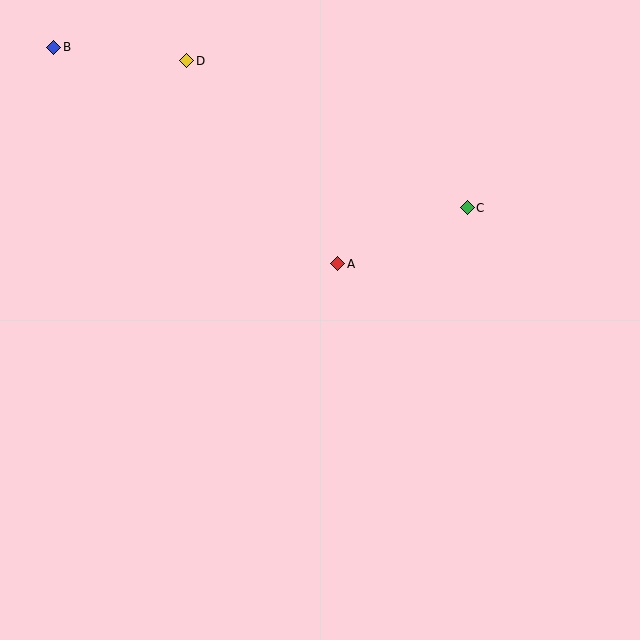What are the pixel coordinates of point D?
Point D is at (187, 61).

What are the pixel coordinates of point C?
Point C is at (467, 208).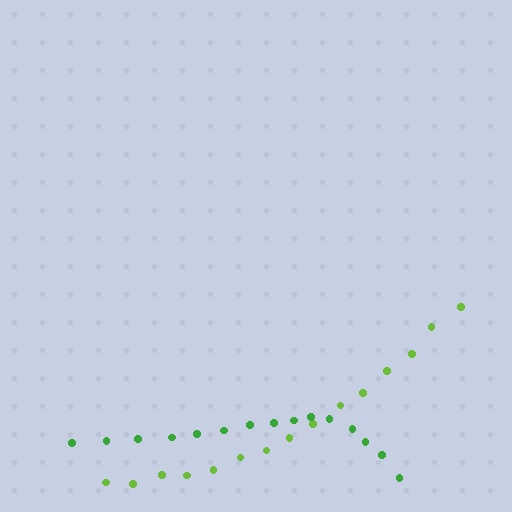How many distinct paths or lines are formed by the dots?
There are 2 distinct paths.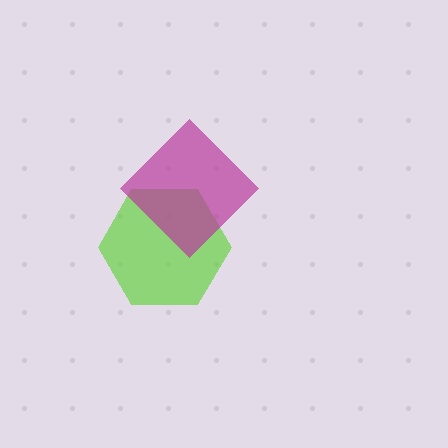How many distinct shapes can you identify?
There are 2 distinct shapes: a lime hexagon, a magenta diamond.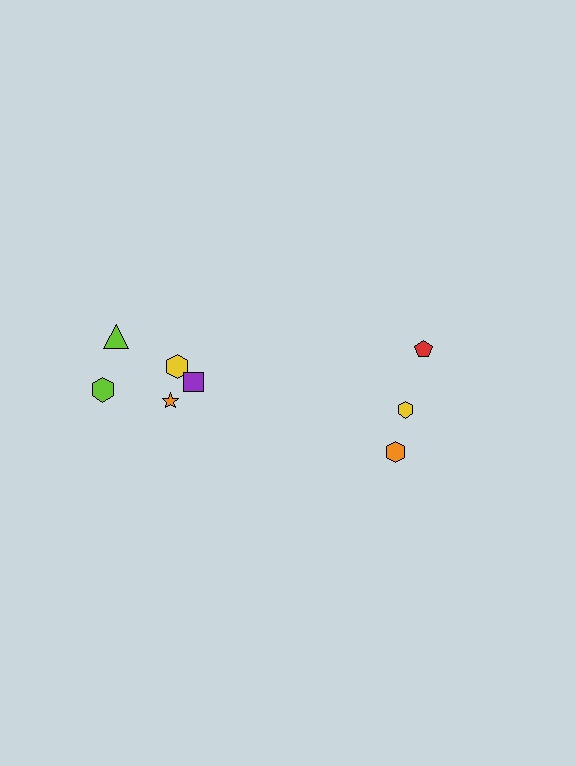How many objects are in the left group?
There are 5 objects.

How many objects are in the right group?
There are 3 objects.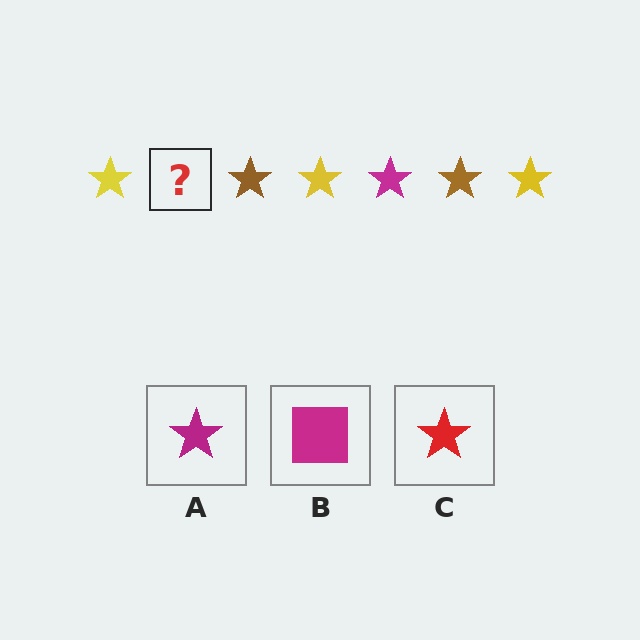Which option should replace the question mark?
Option A.